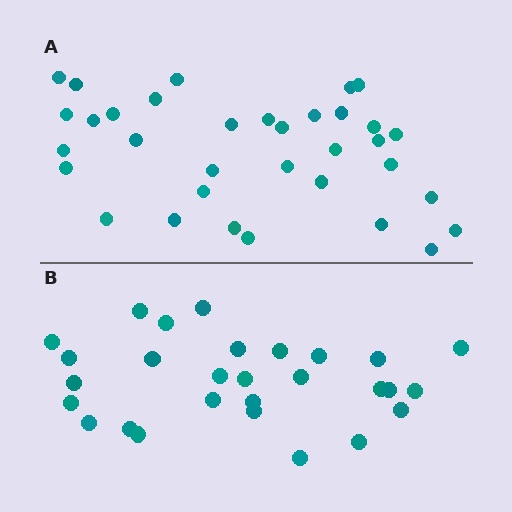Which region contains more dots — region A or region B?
Region A (the top region) has more dots.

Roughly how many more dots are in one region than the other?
Region A has about 6 more dots than region B.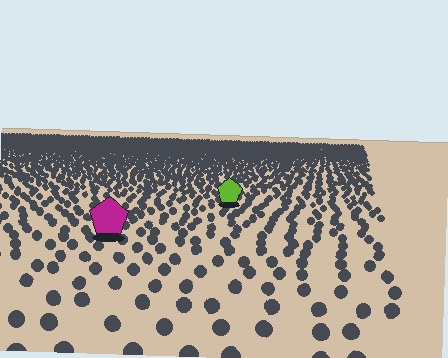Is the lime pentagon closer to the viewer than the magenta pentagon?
No. The magenta pentagon is closer — you can tell from the texture gradient: the ground texture is coarser near it.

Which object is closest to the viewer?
The magenta pentagon is closest. The texture marks near it are larger and more spread out.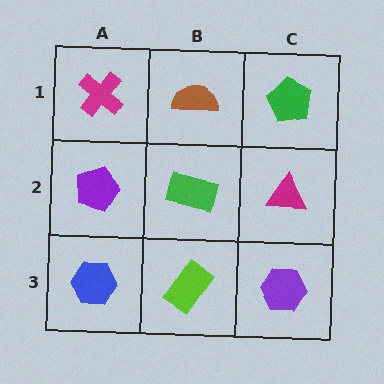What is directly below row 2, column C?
A purple hexagon.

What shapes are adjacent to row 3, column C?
A magenta triangle (row 2, column C), a lime rectangle (row 3, column B).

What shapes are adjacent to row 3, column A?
A purple pentagon (row 2, column A), a lime rectangle (row 3, column B).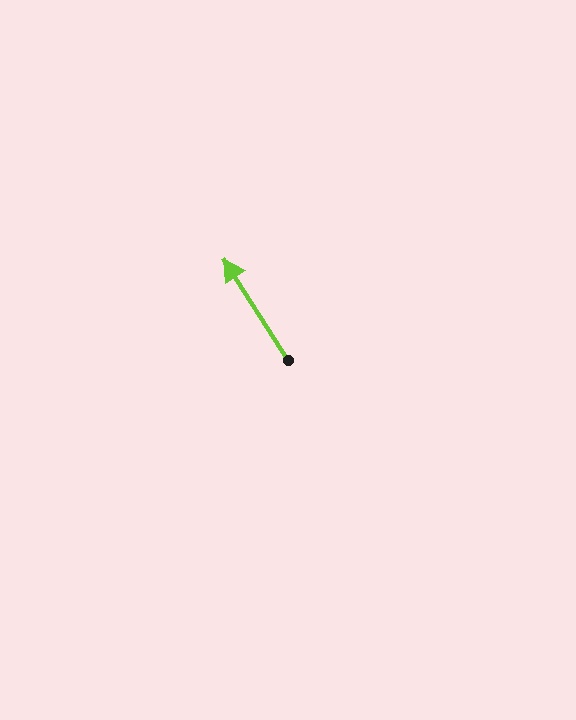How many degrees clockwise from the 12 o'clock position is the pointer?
Approximately 328 degrees.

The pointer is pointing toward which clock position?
Roughly 11 o'clock.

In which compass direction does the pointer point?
Northwest.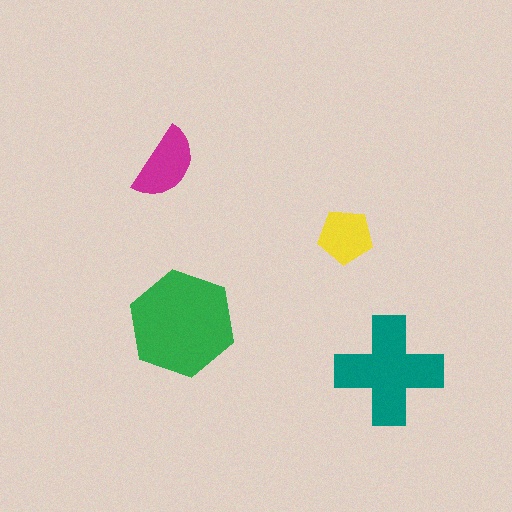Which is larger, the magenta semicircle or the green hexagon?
The green hexagon.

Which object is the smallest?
The yellow pentagon.